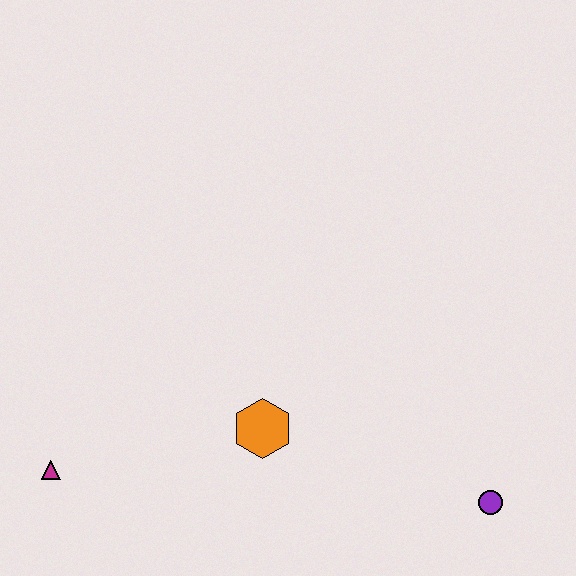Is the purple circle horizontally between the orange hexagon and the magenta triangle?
No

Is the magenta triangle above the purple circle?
Yes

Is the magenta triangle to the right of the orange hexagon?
No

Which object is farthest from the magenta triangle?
The purple circle is farthest from the magenta triangle.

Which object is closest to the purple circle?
The orange hexagon is closest to the purple circle.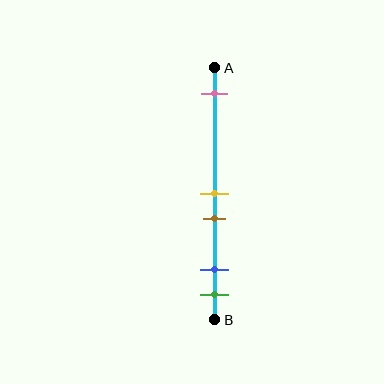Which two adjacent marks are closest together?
The yellow and brown marks are the closest adjacent pair.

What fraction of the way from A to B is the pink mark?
The pink mark is approximately 10% (0.1) of the way from A to B.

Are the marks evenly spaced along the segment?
No, the marks are not evenly spaced.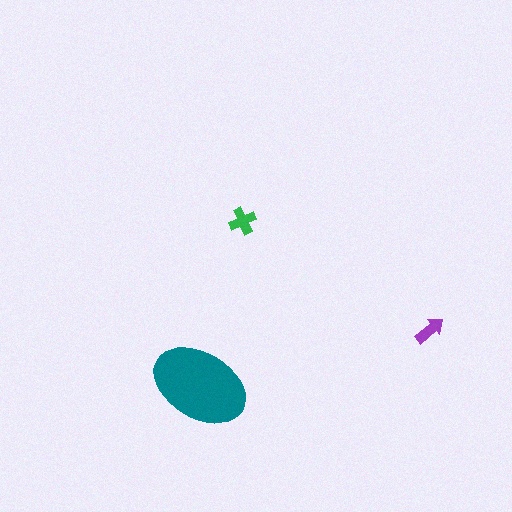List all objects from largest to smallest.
The teal ellipse, the green cross, the purple arrow.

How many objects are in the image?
There are 3 objects in the image.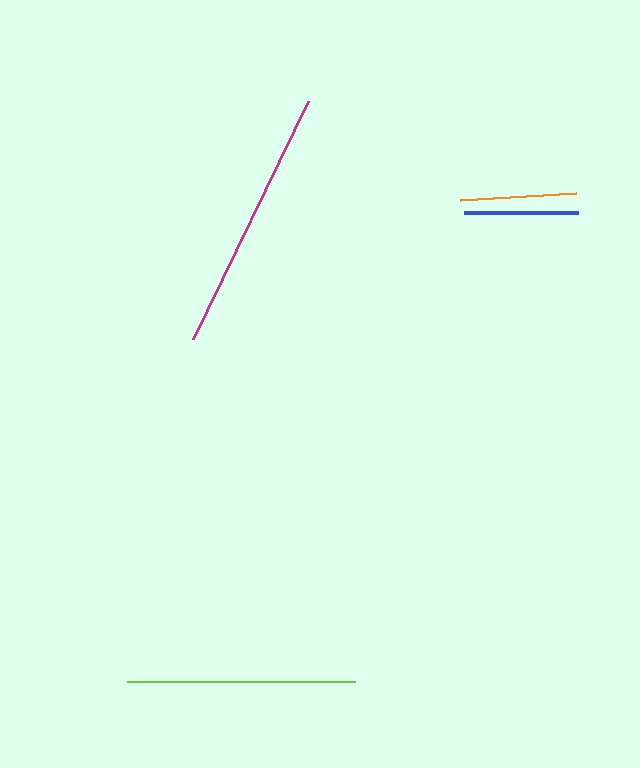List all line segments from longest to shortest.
From longest to shortest: magenta, lime, orange, blue.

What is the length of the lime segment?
The lime segment is approximately 228 pixels long.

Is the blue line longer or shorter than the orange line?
The orange line is longer than the blue line.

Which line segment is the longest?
The magenta line is the longest at approximately 265 pixels.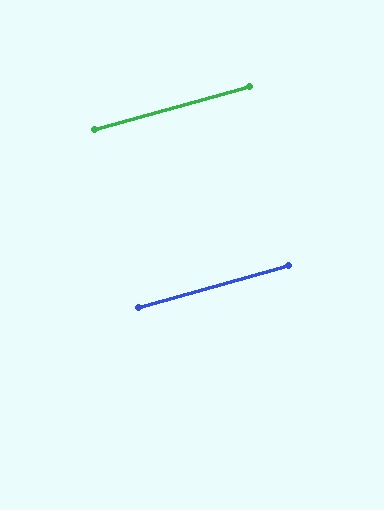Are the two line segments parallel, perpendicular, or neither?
Parallel — their directions differ by only 0.3°.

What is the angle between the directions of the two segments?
Approximately 0 degrees.